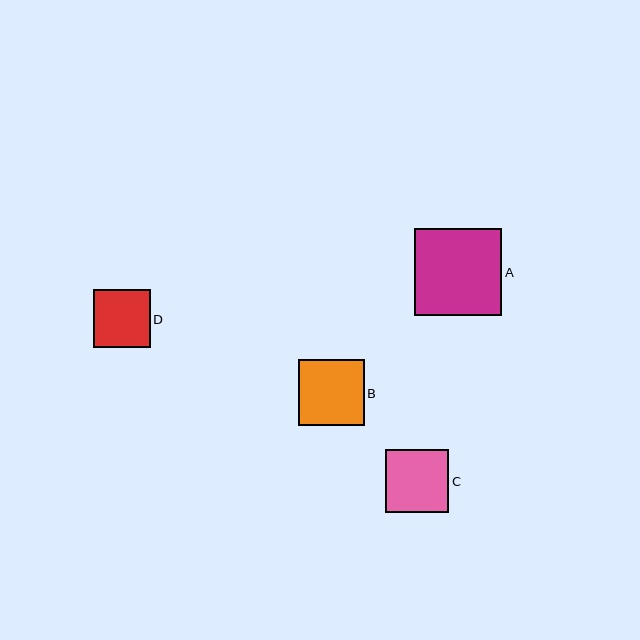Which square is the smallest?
Square D is the smallest with a size of approximately 57 pixels.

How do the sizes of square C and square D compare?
Square C and square D are approximately the same size.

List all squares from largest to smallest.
From largest to smallest: A, B, C, D.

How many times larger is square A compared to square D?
Square A is approximately 1.5 times the size of square D.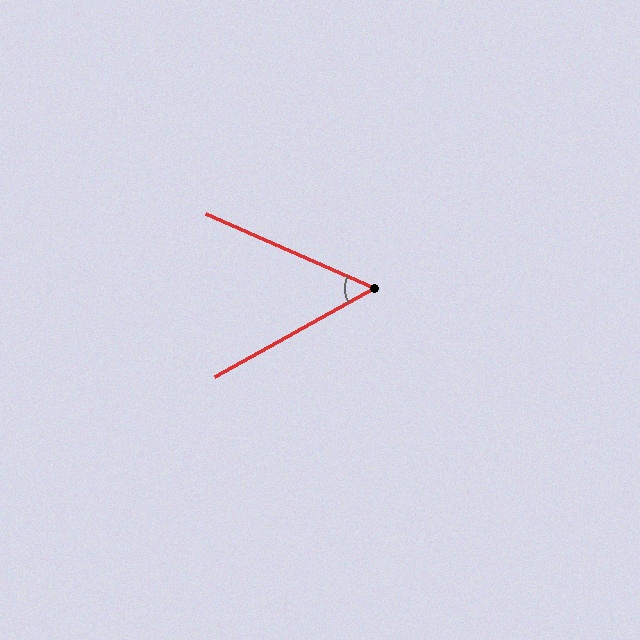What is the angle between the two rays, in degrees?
Approximately 53 degrees.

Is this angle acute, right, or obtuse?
It is acute.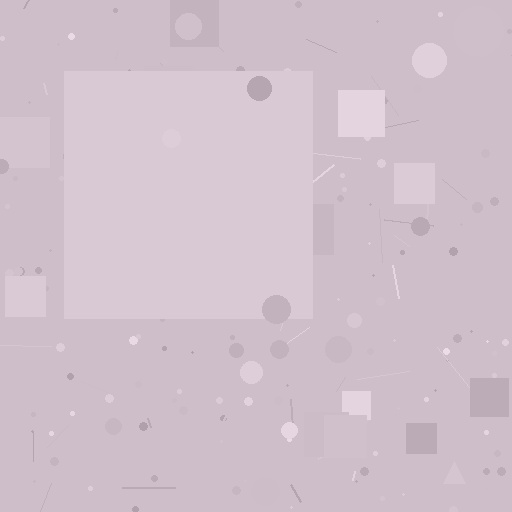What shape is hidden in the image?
A square is hidden in the image.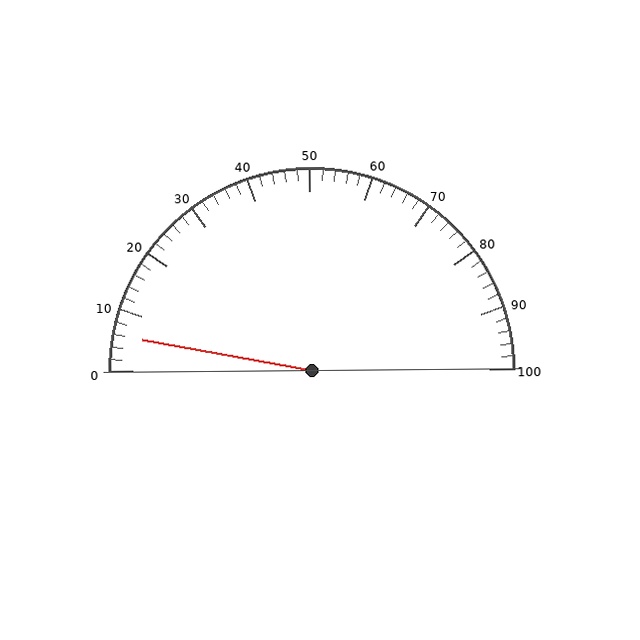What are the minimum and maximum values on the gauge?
The gauge ranges from 0 to 100.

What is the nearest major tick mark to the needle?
The nearest major tick mark is 10.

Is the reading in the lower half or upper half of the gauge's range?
The reading is in the lower half of the range (0 to 100).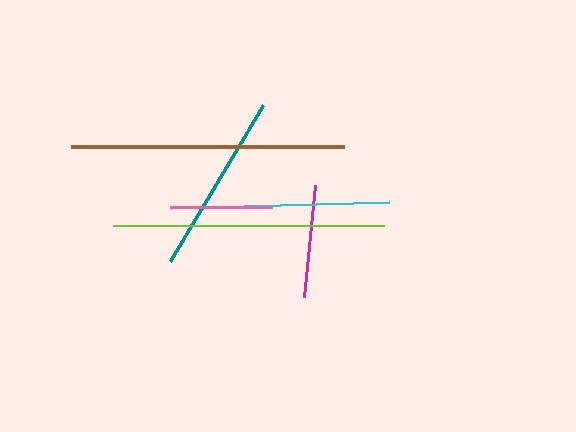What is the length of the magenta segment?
The magenta segment is approximately 112 pixels long.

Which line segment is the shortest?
The pink line is the shortest at approximately 102 pixels.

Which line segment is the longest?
The brown line is the longest at approximately 273 pixels.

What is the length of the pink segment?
The pink segment is approximately 102 pixels long.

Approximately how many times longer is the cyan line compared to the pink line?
The cyan line is approximately 2.1 times the length of the pink line.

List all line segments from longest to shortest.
From longest to shortest: brown, lime, cyan, teal, magenta, pink.